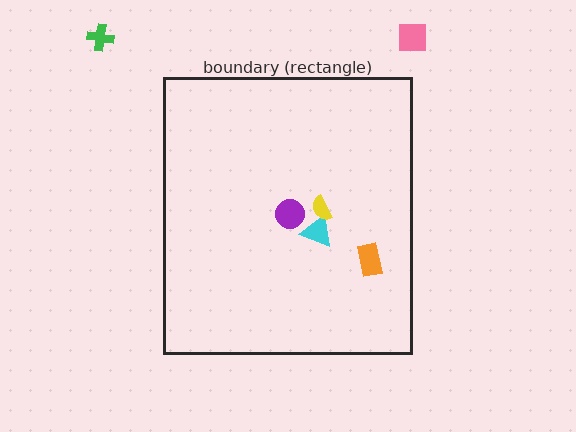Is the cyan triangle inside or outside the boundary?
Inside.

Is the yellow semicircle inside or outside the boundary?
Inside.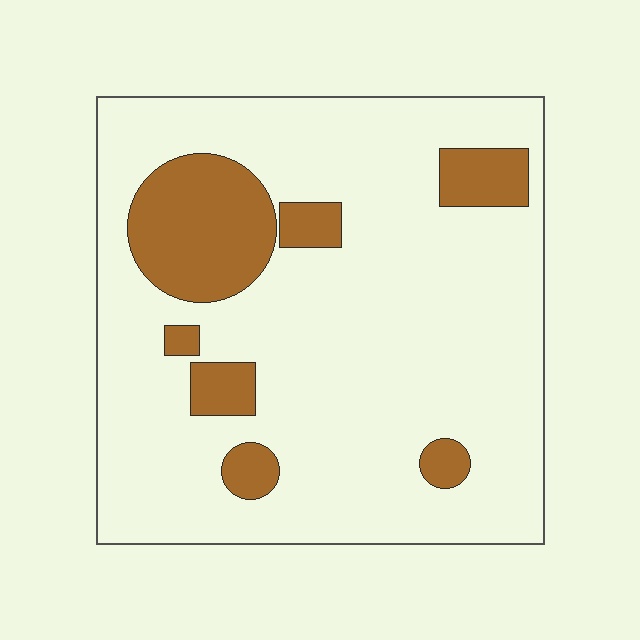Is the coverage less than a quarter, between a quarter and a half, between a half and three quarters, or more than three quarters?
Less than a quarter.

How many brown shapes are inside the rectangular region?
7.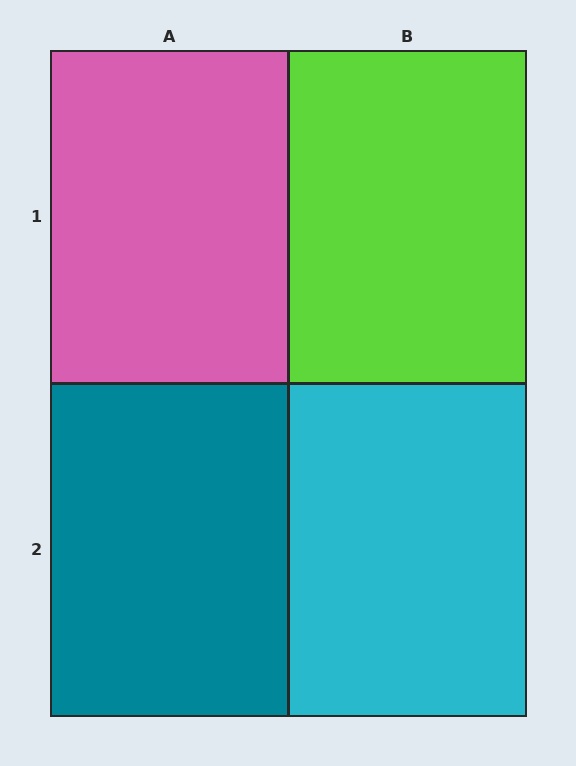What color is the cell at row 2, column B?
Cyan.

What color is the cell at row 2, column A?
Teal.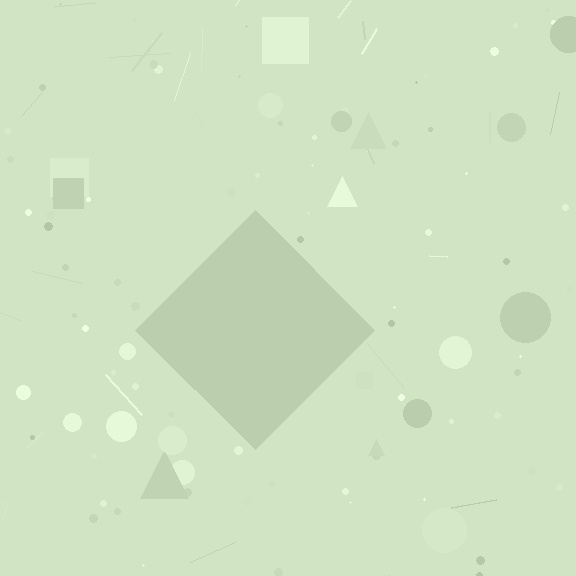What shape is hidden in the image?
A diamond is hidden in the image.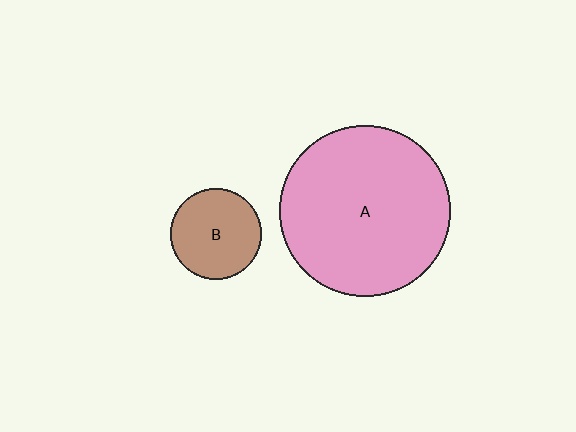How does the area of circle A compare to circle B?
Approximately 3.5 times.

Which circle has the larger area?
Circle A (pink).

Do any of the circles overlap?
No, none of the circles overlap.